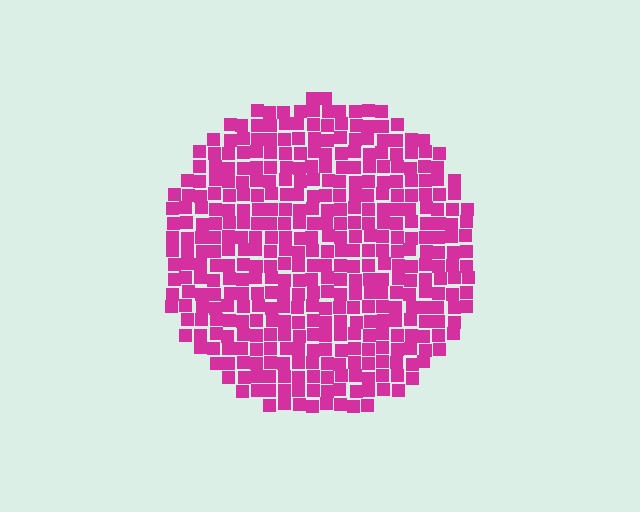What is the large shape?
The large shape is a circle.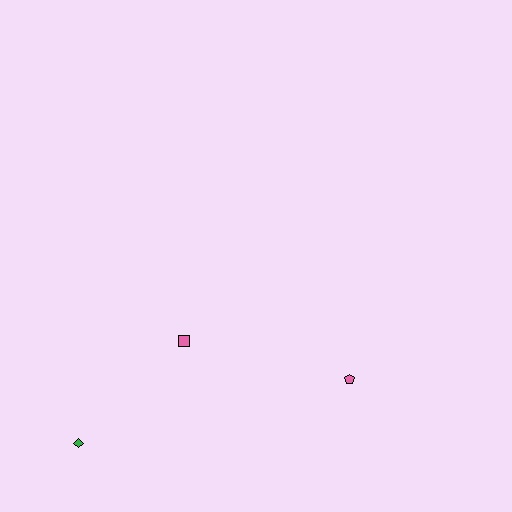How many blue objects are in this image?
There are no blue objects.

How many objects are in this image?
There are 3 objects.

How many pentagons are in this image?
There is 1 pentagon.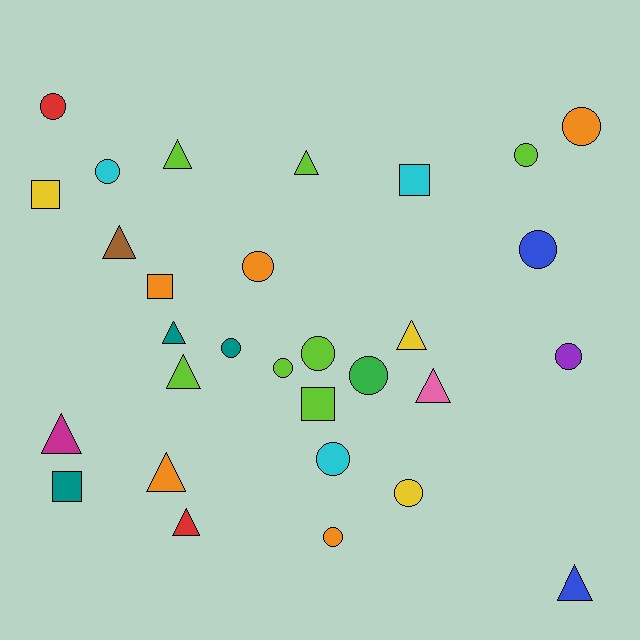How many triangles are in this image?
There are 11 triangles.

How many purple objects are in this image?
There is 1 purple object.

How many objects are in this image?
There are 30 objects.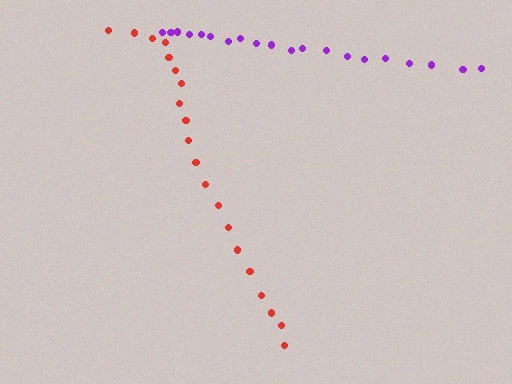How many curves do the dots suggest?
There are 2 distinct paths.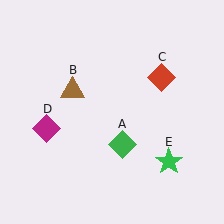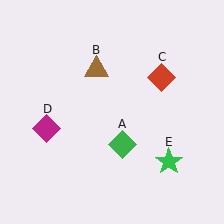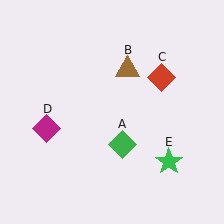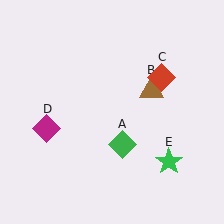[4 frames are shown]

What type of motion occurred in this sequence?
The brown triangle (object B) rotated clockwise around the center of the scene.